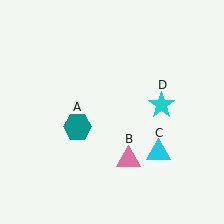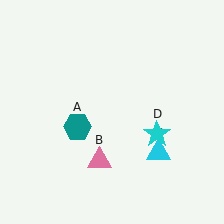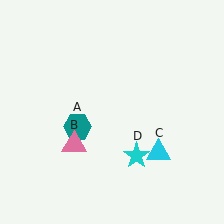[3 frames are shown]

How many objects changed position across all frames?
2 objects changed position: pink triangle (object B), cyan star (object D).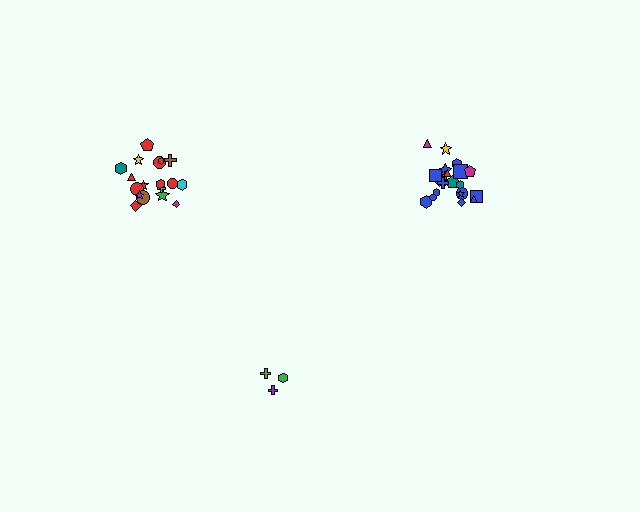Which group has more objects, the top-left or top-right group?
The top-right group.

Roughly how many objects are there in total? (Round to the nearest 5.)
Roughly 45 objects in total.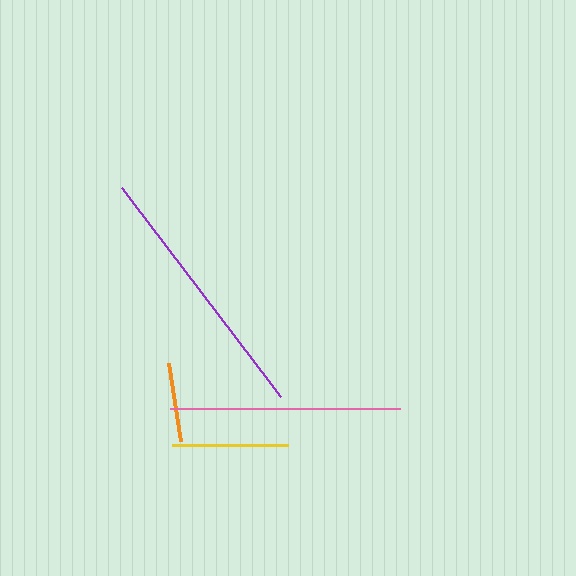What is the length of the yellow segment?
The yellow segment is approximately 116 pixels long.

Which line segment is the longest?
The purple line is the longest at approximately 263 pixels.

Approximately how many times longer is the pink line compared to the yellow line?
The pink line is approximately 2.0 times the length of the yellow line.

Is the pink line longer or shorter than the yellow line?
The pink line is longer than the yellow line.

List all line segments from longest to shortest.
From longest to shortest: purple, pink, yellow, orange.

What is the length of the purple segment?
The purple segment is approximately 263 pixels long.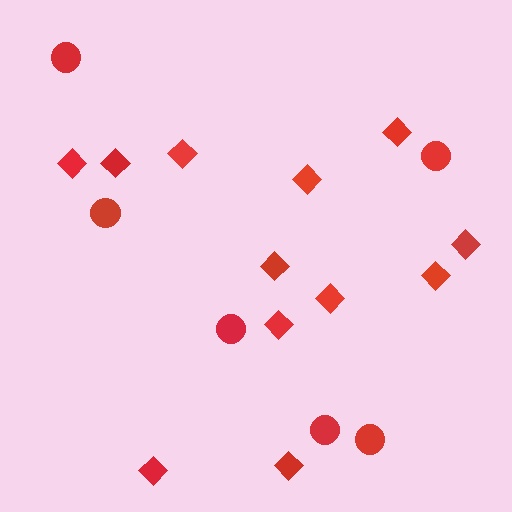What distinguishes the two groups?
There are 2 groups: one group of circles (6) and one group of diamonds (12).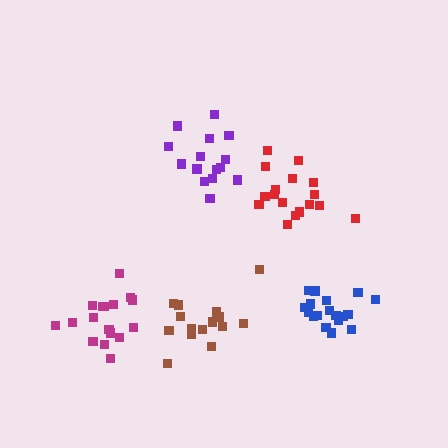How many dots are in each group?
Group 1: 15 dots, Group 2: 17 dots, Group 3: 18 dots, Group 4: 15 dots, Group 5: 17 dots (82 total).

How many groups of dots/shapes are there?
There are 5 groups.